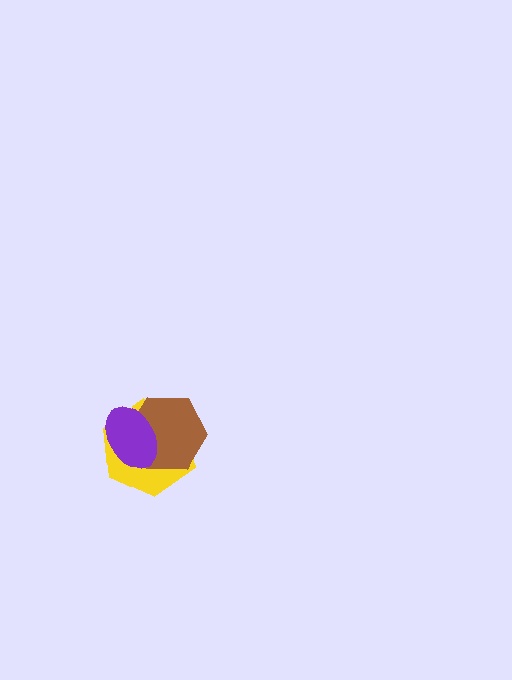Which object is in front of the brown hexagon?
The purple ellipse is in front of the brown hexagon.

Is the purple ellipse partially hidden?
No, no other shape covers it.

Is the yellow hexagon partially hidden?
Yes, it is partially covered by another shape.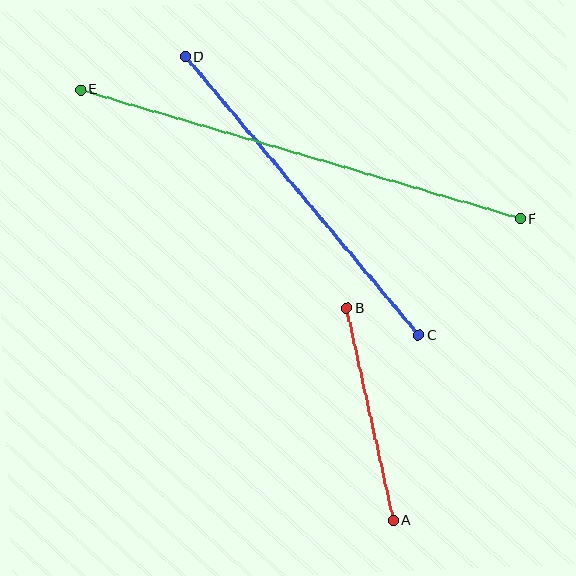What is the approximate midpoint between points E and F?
The midpoint is at approximately (301, 154) pixels.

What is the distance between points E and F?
The distance is approximately 458 pixels.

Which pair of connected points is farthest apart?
Points E and F are farthest apart.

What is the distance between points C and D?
The distance is approximately 363 pixels.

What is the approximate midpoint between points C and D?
The midpoint is at approximately (302, 196) pixels.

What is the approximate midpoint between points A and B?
The midpoint is at approximately (370, 414) pixels.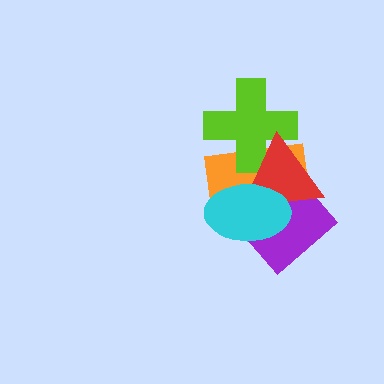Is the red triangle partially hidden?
Yes, it is partially covered by another shape.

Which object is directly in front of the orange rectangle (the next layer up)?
The purple diamond is directly in front of the orange rectangle.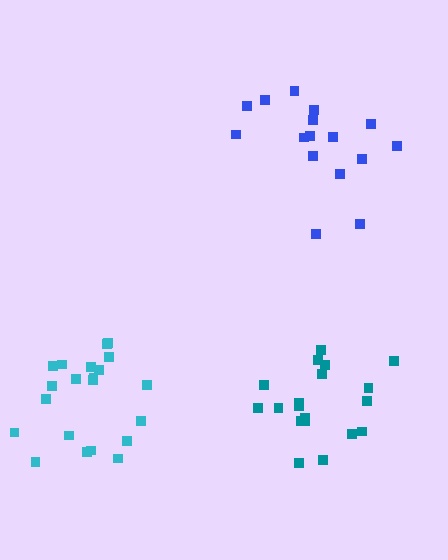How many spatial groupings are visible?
There are 3 spatial groupings.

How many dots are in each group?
Group 1: 16 dots, Group 2: 19 dots, Group 3: 21 dots (56 total).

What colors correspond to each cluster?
The clusters are colored: blue, teal, cyan.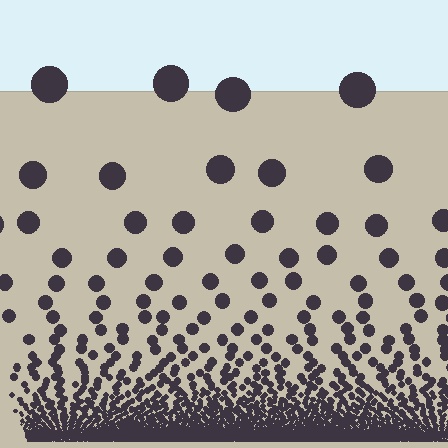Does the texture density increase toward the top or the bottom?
Density increases toward the bottom.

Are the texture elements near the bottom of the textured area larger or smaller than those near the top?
Smaller. The gradient is inverted — elements near the bottom are smaller and denser.